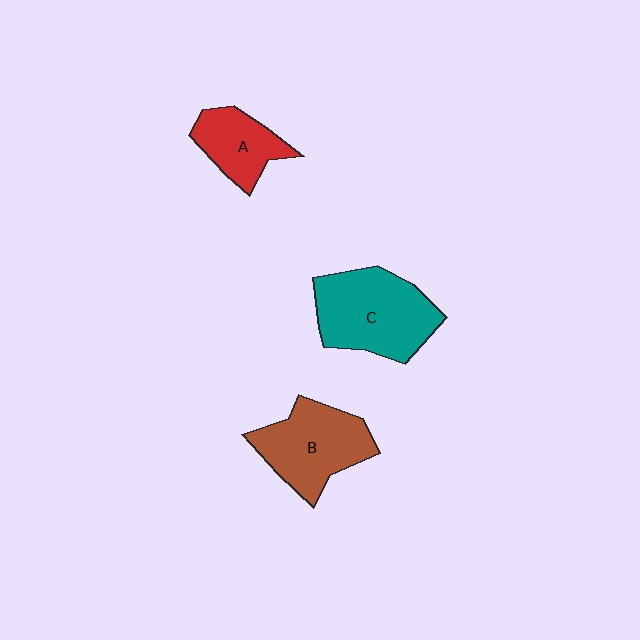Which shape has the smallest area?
Shape A (red).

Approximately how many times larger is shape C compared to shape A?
Approximately 1.8 times.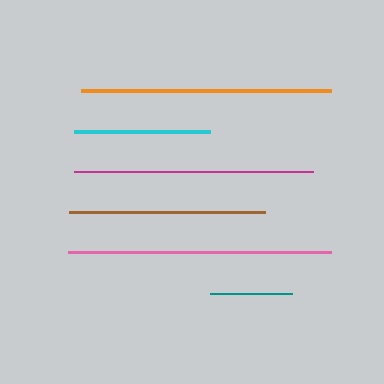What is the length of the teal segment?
The teal segment is approximately 82 pixels long.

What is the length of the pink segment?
The pink segment is approximately 263 pixels long.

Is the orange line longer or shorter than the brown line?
The orange line is longer than the brown line.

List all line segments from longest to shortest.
From longest to shortest: pink, orange, magenta, brown, cyan, teal.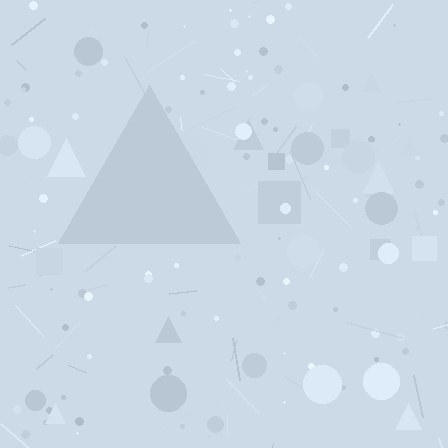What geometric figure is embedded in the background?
A triangle is embedded in the background.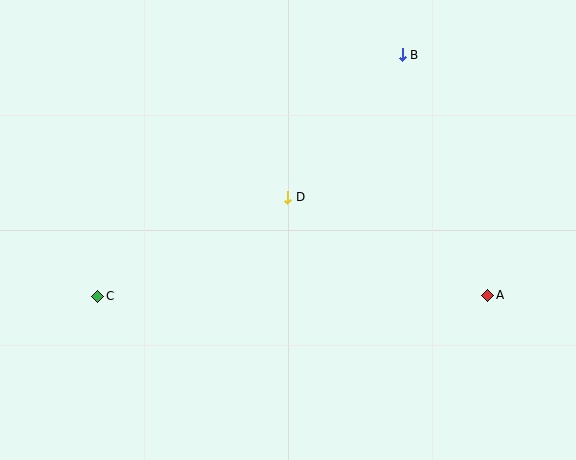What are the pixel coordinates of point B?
Point B is at (402, 55).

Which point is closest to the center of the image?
Point D at (288, 197) is closest to the center.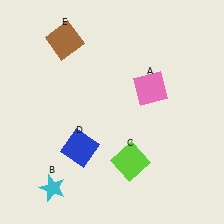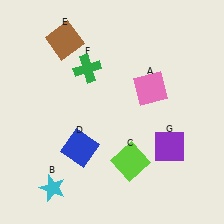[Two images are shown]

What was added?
A green cross (F), a purple square (G) were added in Image 2.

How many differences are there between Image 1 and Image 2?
There are 2 differences between the two images.